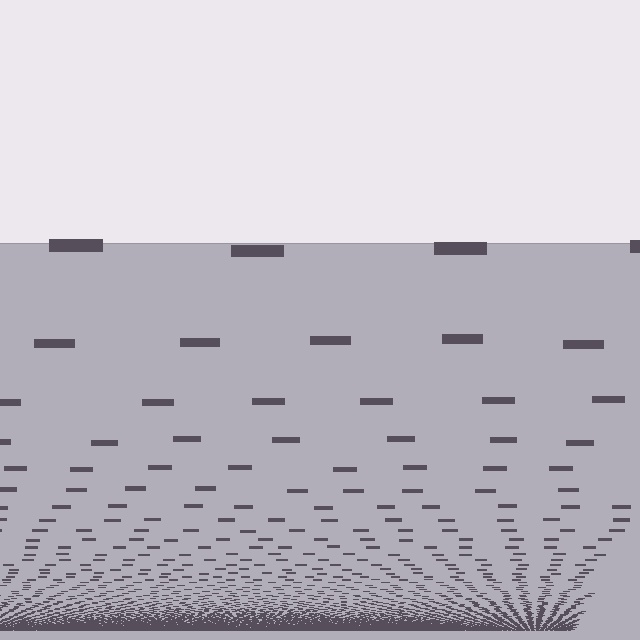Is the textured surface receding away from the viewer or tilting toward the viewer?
The surface appears to tilt toward the viewer. Texture elements get larger and sparser toward the top.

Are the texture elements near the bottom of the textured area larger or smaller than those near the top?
Smaller. The gradient is inverted — elements near the bottom are smaller and denser.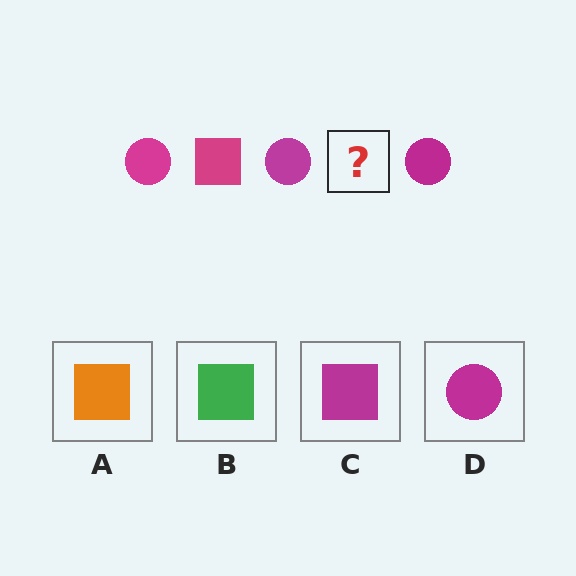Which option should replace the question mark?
Option C.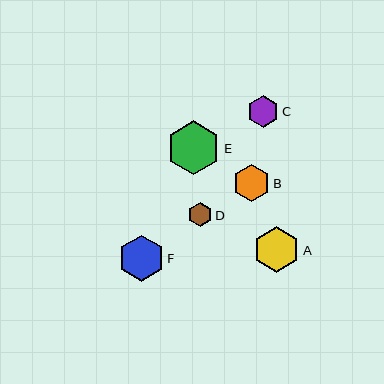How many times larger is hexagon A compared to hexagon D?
Hexagon A is approximately 1.9 times the size of hexagon D.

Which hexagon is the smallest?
Hexagon D is the smallest with a size of approximately 24 pixels.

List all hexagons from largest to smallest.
From largest to smallest: E, F, A, B, C, D.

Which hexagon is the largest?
Hexagon E is the largest with a size of approximately 54 pixels.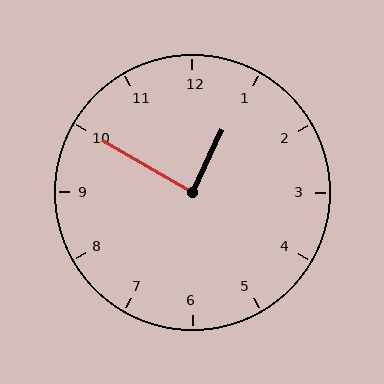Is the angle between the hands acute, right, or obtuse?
It is right.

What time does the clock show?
12:50.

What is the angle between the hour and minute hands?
Approximately 85 degrees.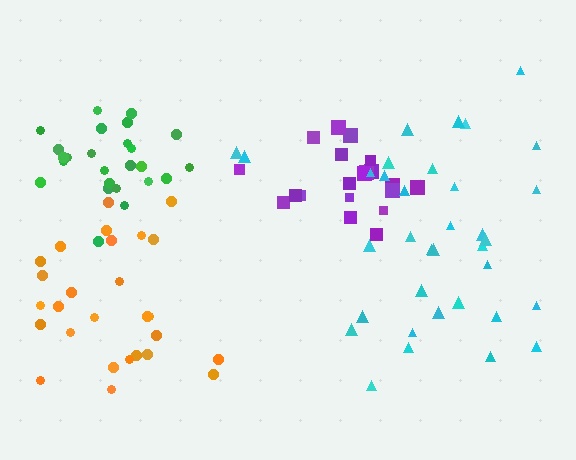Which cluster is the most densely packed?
Purple.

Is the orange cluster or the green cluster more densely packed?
Green.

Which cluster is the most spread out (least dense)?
Cyan.